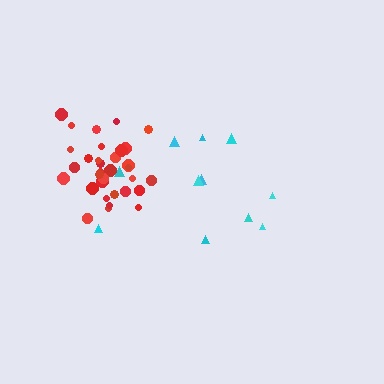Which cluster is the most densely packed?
Red.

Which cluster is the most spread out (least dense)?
Cyan.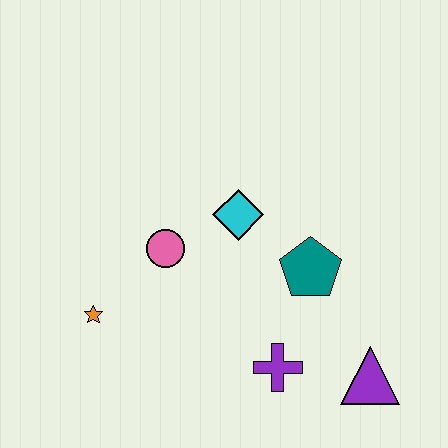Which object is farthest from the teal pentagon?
The orange star is farthest from the teal pentagon.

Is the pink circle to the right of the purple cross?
No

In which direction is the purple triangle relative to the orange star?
The purple triangle is to the right of the orange star.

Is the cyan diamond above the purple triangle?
Yes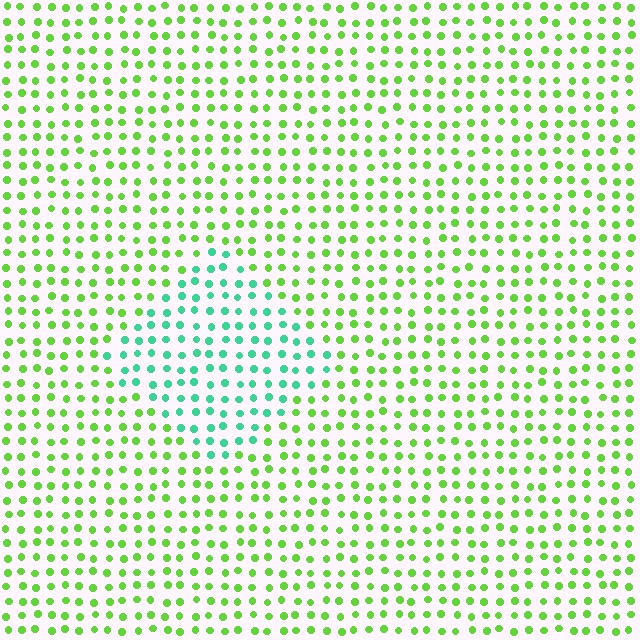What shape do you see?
I see a diamond.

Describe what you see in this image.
The image is filled with small lime elements in a uniform arrangement. A diamond-shaped region is visible where the elements are tinted to a slightly different hue, forming a subtle color boundary.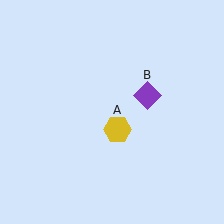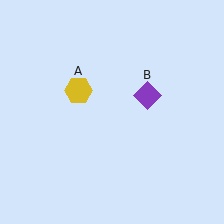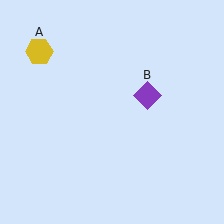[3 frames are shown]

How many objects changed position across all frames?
1 object changed position: yellow hexagon (object A).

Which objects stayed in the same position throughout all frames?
Purple diamond (object B) remained stationary.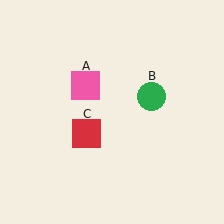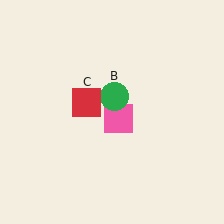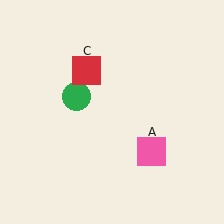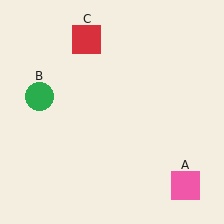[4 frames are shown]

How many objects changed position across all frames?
3 objects changed position: pink square (object A), green circle (object B), red square (object C).